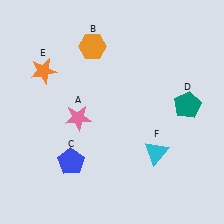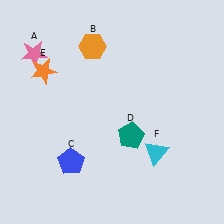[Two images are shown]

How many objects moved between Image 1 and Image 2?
2 objects moved between the two images.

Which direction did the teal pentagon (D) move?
The teal pentagon (D) moved left.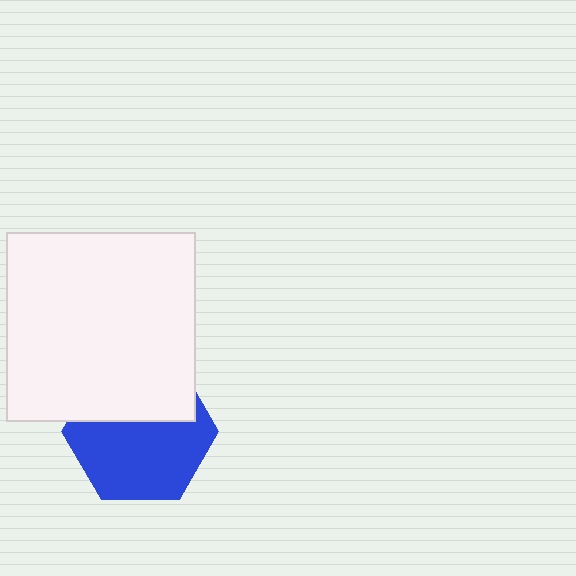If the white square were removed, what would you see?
You would see the complete blue hexagon.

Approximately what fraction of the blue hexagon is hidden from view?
Roughly 39% of the blue hexagon is hidden behind the white square.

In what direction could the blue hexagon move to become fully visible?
The blue hexagon could move down. That would shift it out from behind the white square entirely.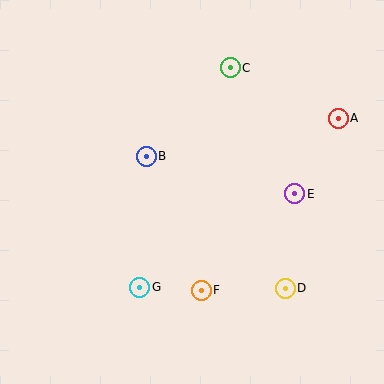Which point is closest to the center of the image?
Point B at (146, 156) is closest to the center.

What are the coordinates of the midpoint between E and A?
The midpoint between E and A is at (317, 156).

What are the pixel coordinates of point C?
Point C is at (230, 68).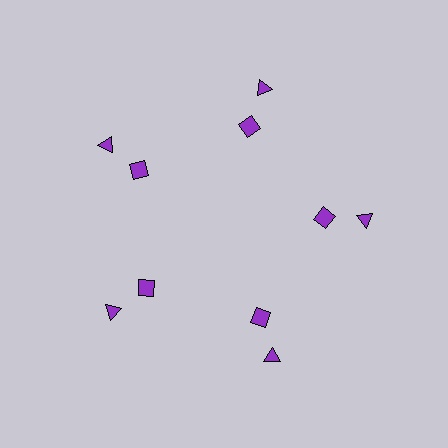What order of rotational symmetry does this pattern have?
This pattern has 5-fold rotational symmetry.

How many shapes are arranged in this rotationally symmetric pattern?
There are 10 shapes, arranged in 5 groups of 2.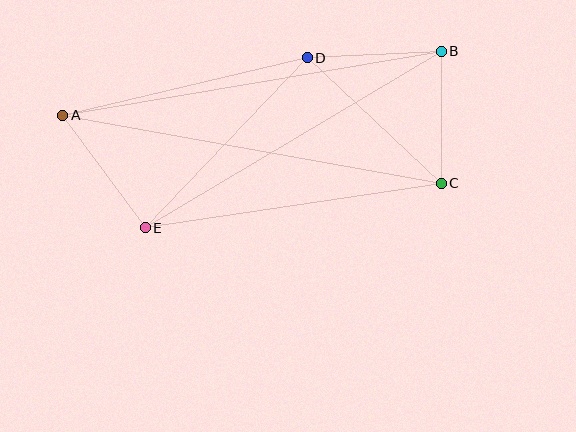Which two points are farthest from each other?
Points A and C are farthest from each other.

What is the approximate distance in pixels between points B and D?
The distance between B and D is approximately 134 pixels.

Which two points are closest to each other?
Points B and C are closest to each other.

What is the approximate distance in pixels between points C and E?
The distance between C and E is approximately 299 pixels.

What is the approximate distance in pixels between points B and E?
The distance between B and E is approximately 344 pixels.